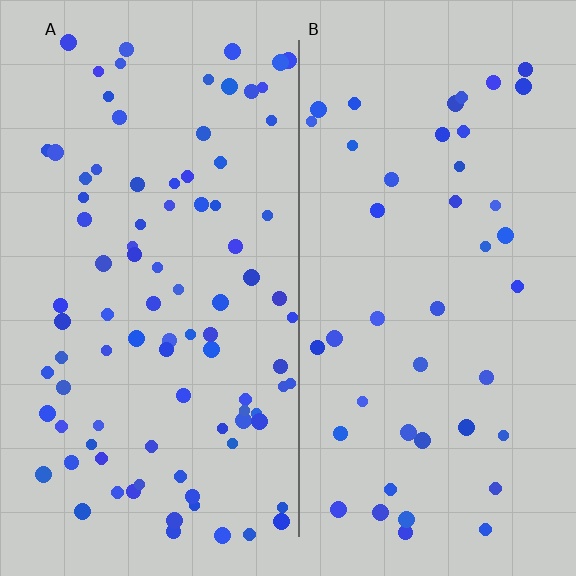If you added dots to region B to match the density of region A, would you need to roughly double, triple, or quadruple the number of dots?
Approximately double.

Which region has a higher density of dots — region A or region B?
A (the left).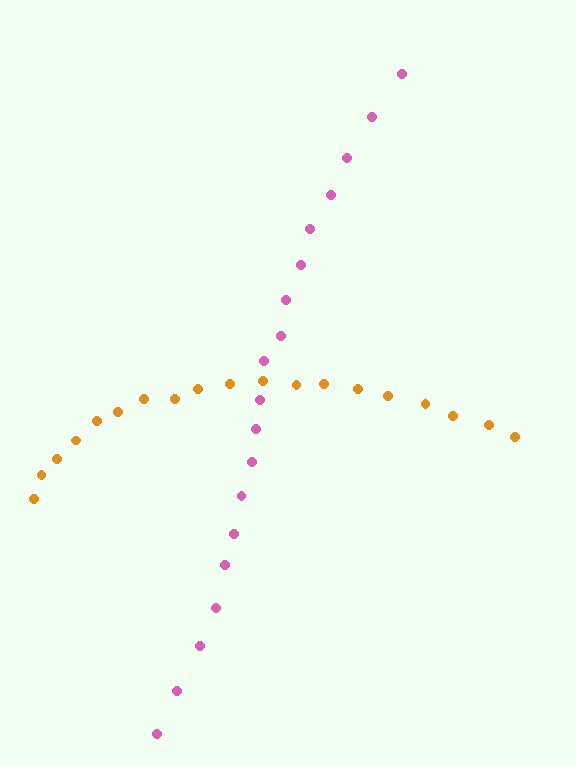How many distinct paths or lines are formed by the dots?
There are 2 distinct paths.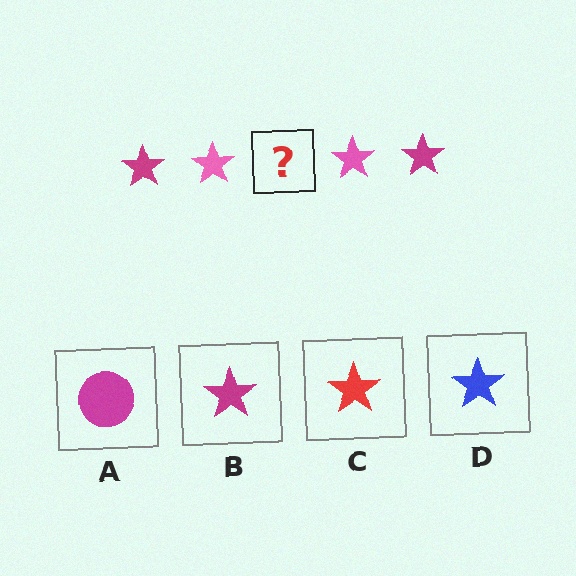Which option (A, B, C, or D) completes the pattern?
B.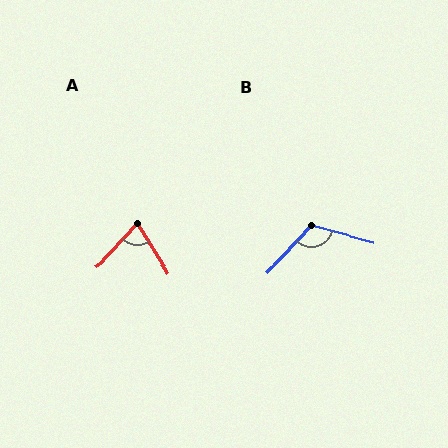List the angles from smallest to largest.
A (74°), B (118°).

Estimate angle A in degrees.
Approximately 74 degrees.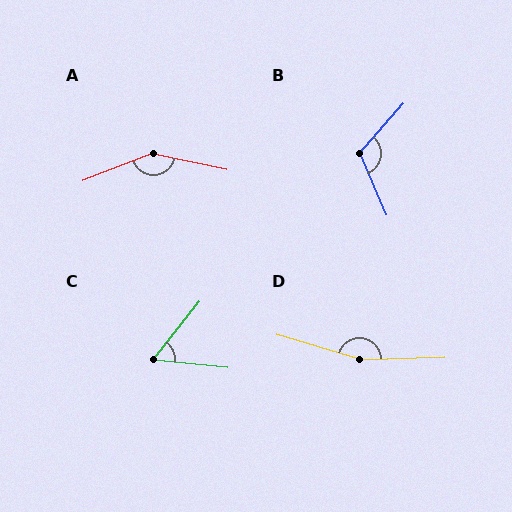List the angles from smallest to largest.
C (57°), B (116°), A (147°), D (161°).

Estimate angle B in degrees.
Approximately 116 degrees.